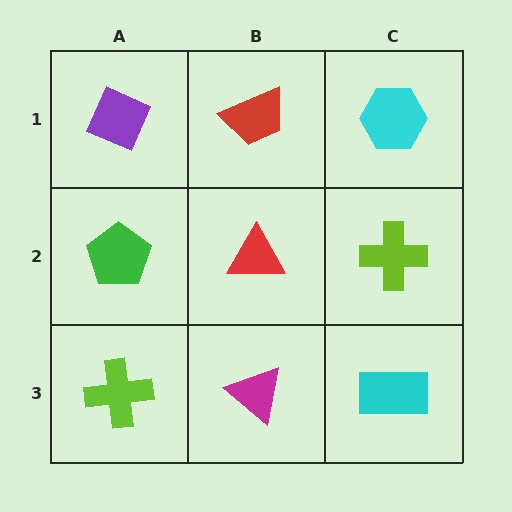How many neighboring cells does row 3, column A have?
2.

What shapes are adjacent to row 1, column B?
A red triangle (row 2, column B), a purple diamond (row 1, column A), a cyan hexagon (row 1, column C).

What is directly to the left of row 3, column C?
A magenta triangle.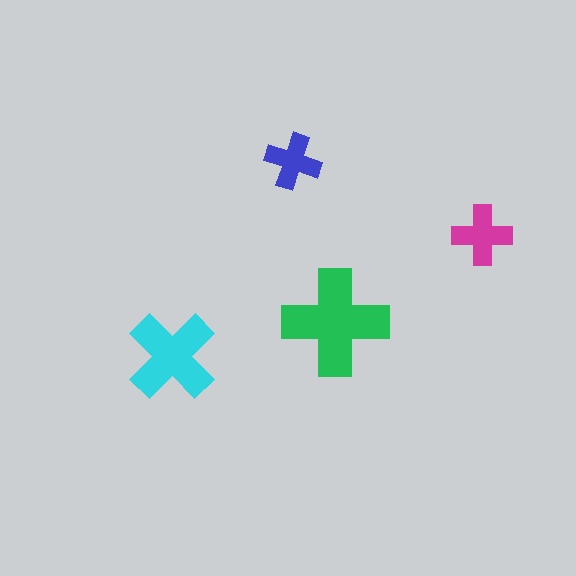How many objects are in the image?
There are 4 objects in the image.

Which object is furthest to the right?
The magenta cross is rightmost.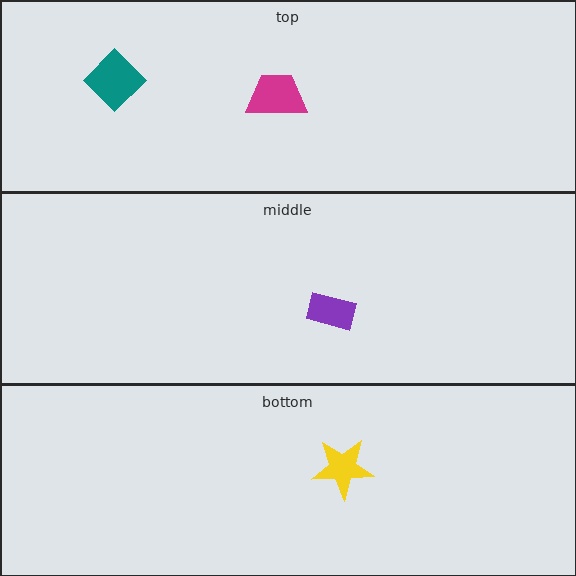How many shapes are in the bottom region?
1.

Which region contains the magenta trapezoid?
The top region.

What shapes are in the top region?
The magenta trapezoid, the teal diamond.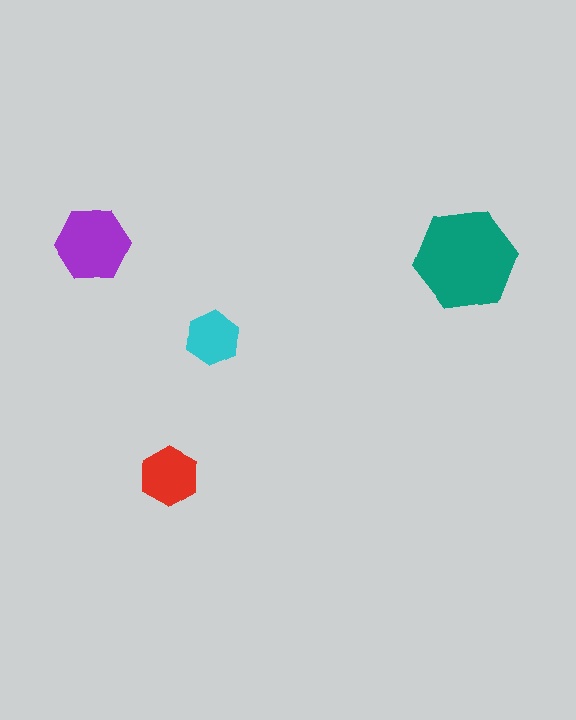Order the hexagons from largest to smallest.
the teal one, the purple one, the red one, the cyan one.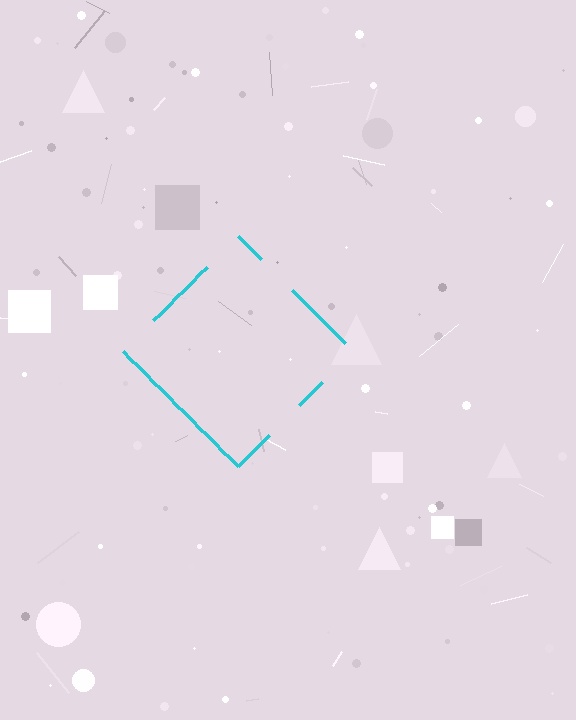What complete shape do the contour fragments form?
The contour fragments form a diamond.